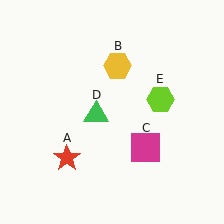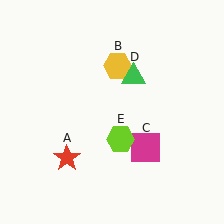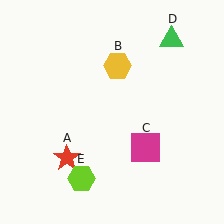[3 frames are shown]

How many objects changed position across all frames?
2 objects changed position: green triangle (object D), lime hexagon (object E).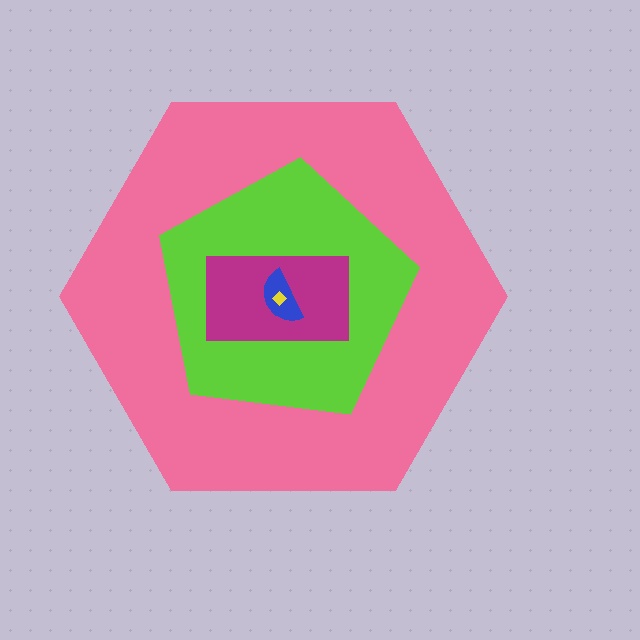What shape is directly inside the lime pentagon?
The magenta rectangle.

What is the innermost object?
The yellow diamond.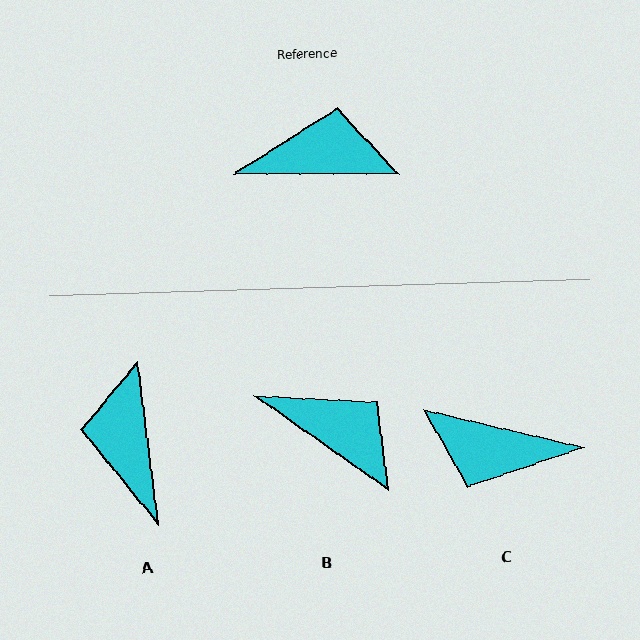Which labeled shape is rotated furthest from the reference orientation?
C, about 166 degrees away.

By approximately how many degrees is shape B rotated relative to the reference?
Approximately 35 degrees clockwise.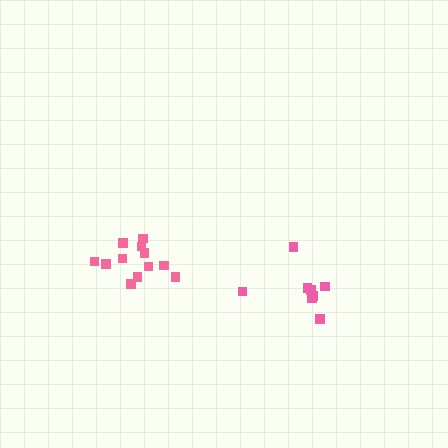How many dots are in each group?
Group 1: 12 dots, Group 2: 8 dots (20 total).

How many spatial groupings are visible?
There are 2 spatial groupings.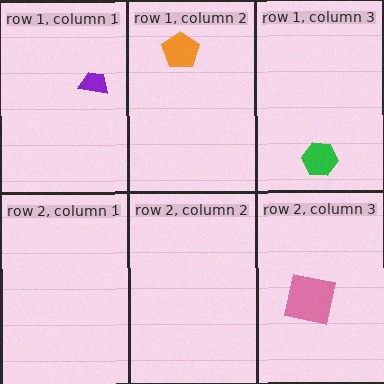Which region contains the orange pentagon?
The row 1, column 2 region.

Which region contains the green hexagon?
The row 1, column 3 region.